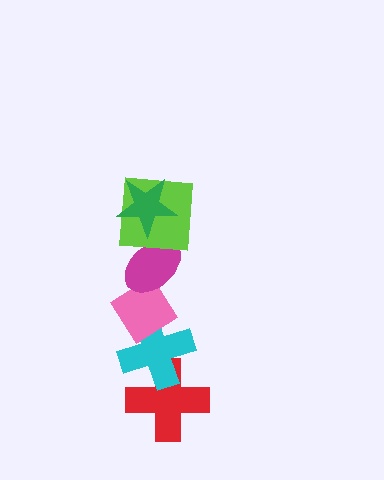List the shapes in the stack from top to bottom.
From top to bottom: the green star, the lime square, the magenta ellipse, the pink diamond, the cyan cross, the red cross.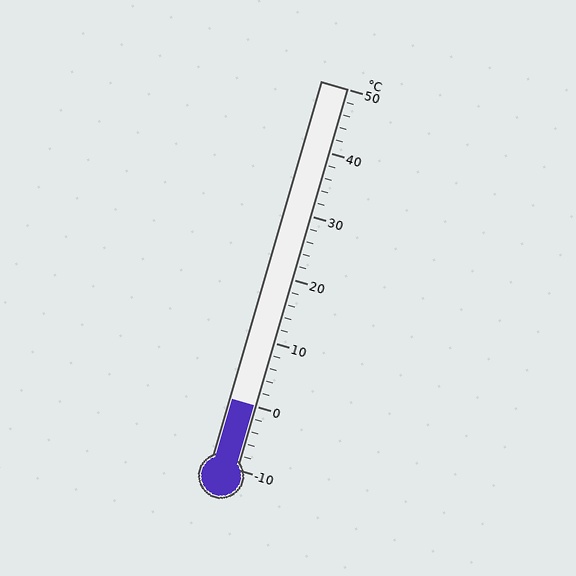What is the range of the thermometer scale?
The thermometer scale ranges from -10°C to 50°C.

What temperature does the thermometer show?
The thermometer shows approximately 0°C.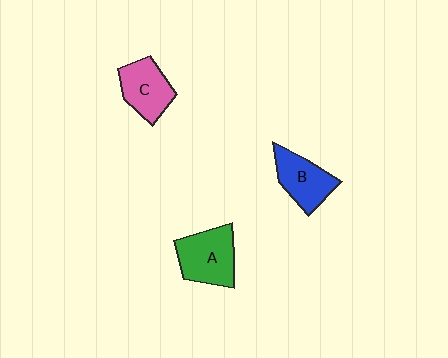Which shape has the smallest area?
Shape B (blue).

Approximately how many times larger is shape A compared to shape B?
Approximately 1.2 times.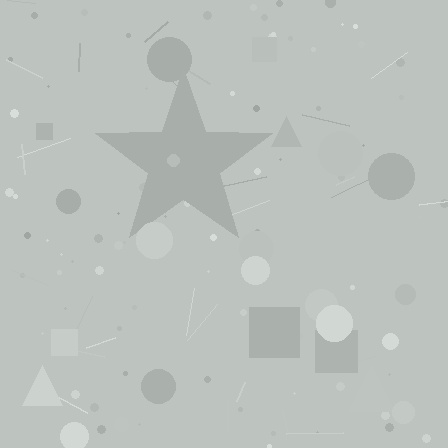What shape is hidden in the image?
A star is hidden in the image.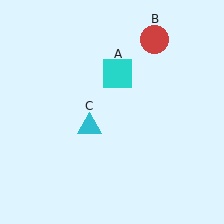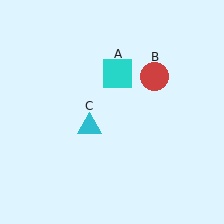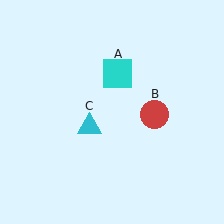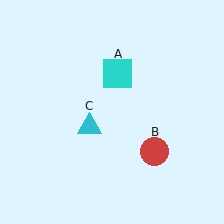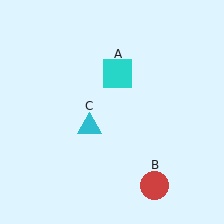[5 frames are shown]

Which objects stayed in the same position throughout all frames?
Cyan square (object A) and cyan triangle (object C) remained stationary.